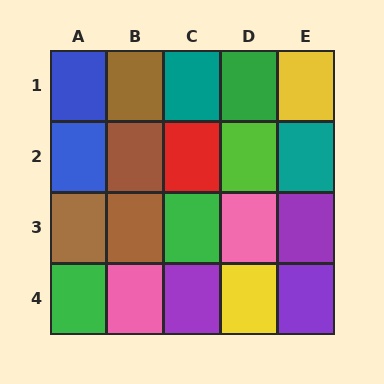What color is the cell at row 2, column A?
Blue.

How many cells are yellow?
2 cells are yellow.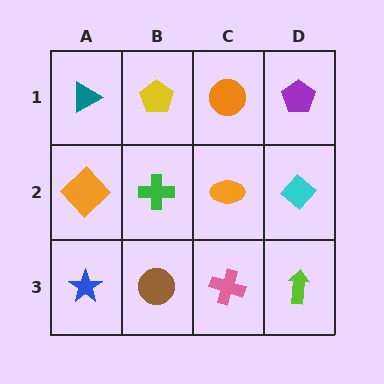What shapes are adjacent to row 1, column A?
An orange diamond (row 2, column A), a yellow pentagon (row 1, column B).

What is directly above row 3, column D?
A cyan diamond.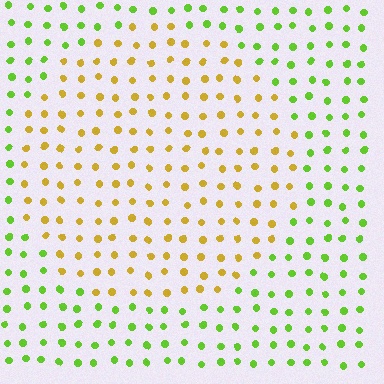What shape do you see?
I see a circle.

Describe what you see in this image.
The image is filled with small lime elements in a uniform arrangement. A circle-shaped region is visible where the elements are tinted to a slightly different hue, forming a subtle color boundary.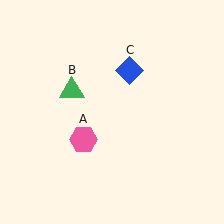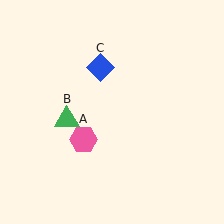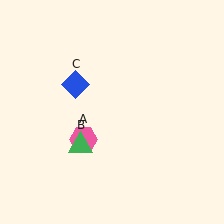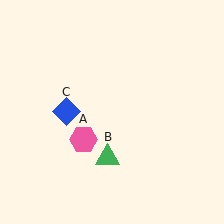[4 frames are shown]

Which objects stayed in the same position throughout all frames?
Pink hexagon (object A) remained stationary.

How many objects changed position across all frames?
2 objects changed position: green triangle (object B), blue diamond (object C).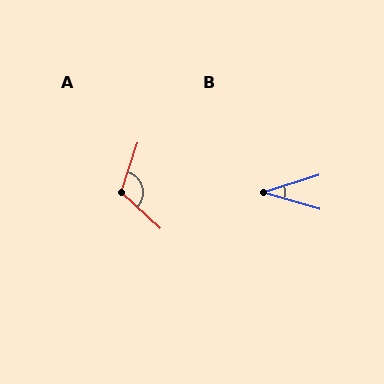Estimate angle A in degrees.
Approximately 115 degrees.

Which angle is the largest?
A, at approximately 115 degrees.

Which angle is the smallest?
B, at approximately 34 degrees.